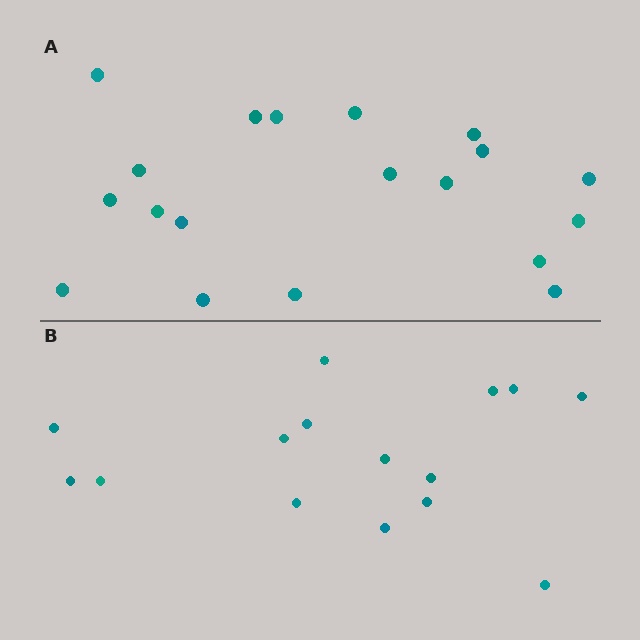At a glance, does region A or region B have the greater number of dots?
Region A (the top region) has more dots.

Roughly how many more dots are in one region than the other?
Region A has about 4 more dots than region B.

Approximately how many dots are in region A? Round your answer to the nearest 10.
About 20 dots. (The exact count is 19, which rounds to 20.)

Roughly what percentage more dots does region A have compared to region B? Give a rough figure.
About 25% more.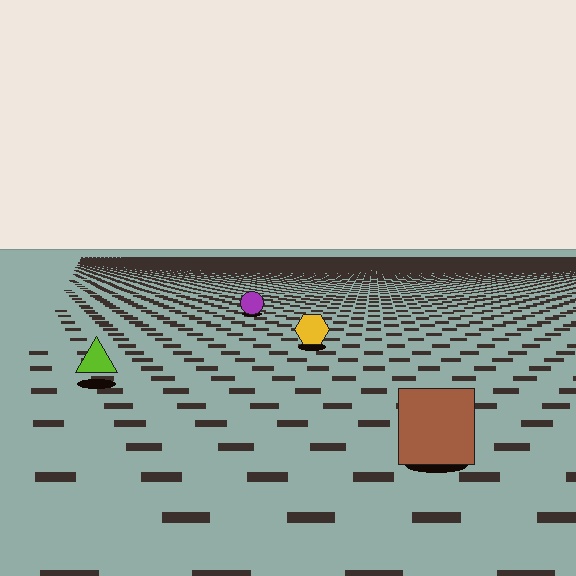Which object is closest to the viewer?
The brown square is closest. The texture marks near it are larger and more spread out.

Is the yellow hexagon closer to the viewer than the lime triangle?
No. The lime triangle is closer — you can tell from the texture gradient: the ground texture is coarser near it.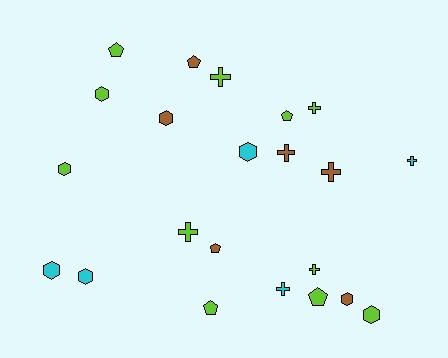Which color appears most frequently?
Lime, with 11 objects.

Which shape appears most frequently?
Cross, with 8 objects.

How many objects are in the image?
There are 22 objects.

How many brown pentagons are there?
There are 2 brown pentagons.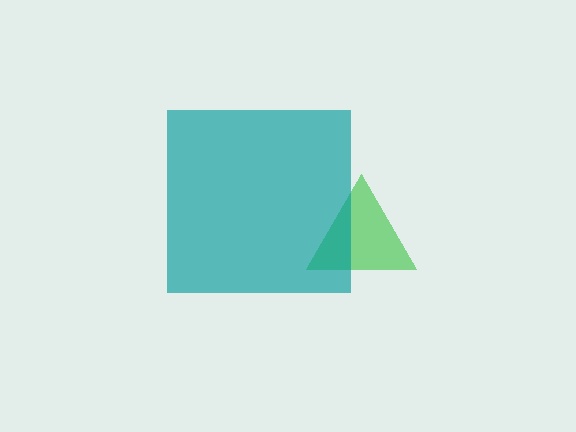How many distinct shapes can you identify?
There are 2 distinct shapes: a green triangle, a teal square.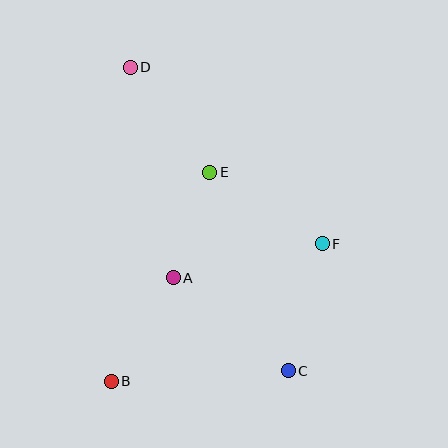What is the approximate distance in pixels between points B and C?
The distance between B and C is approximately 177 pixels.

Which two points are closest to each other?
Points A and E are closest to each other.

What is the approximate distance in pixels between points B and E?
The distance between B and E is approximately 231 pixels.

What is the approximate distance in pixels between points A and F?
The distance between A and F is approximately 153 pixels.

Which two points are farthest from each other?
Points C and D are farthest from each other.